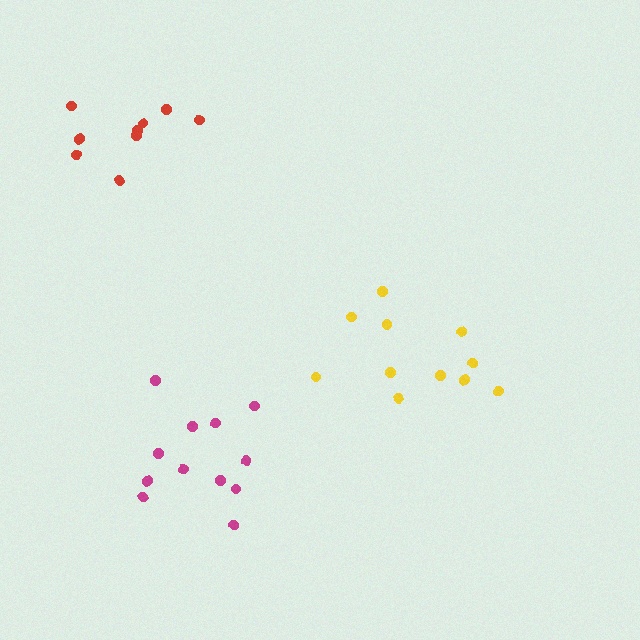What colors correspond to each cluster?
The clusters are colored: magenta, red, yellow.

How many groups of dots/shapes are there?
There are 3 groups.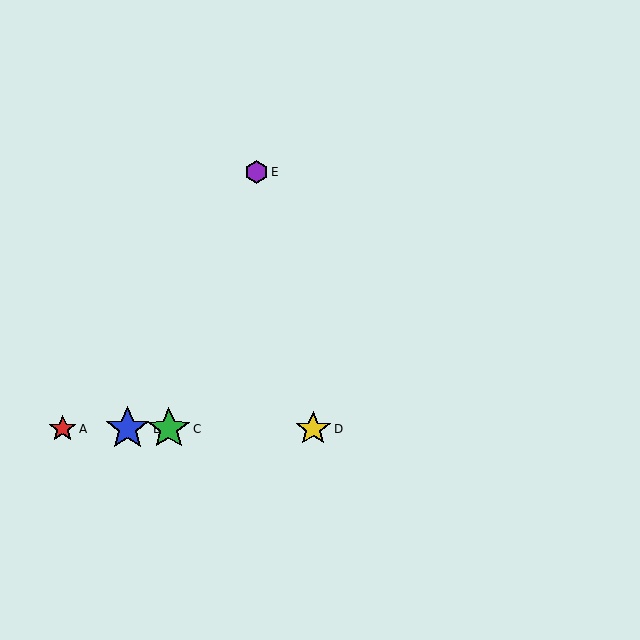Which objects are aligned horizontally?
Objects A, B, C, D are aligned horizontally.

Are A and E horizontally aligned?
No, A is at y≈429 and E is at y≈172.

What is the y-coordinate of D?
Object D is at y≈429.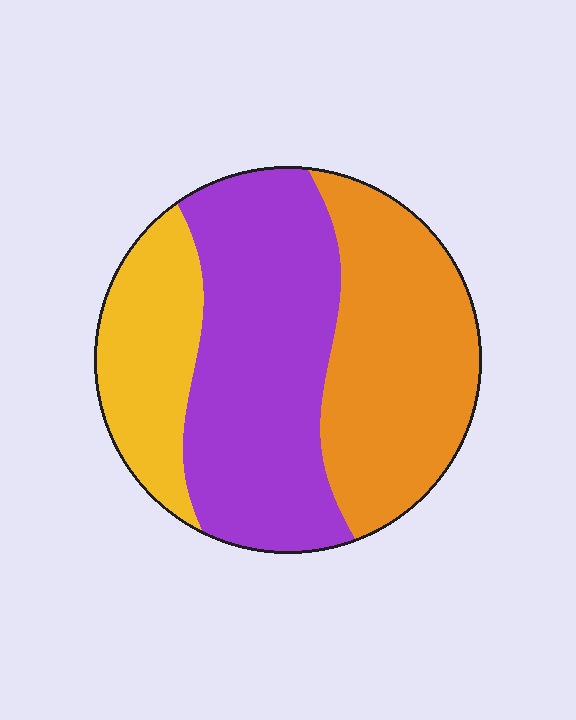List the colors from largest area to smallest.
From largest to smallest: purple, orange, yellow.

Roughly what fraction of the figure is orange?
Orange covers 36% of the figure.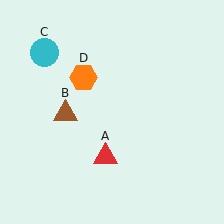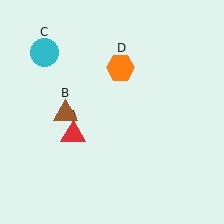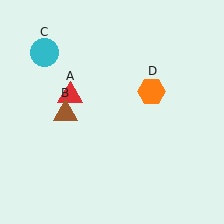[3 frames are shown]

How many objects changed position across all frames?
2 objects changed position: red triangle (object A), orange hexagon (object D).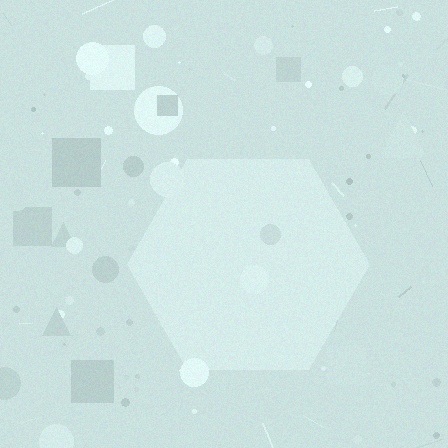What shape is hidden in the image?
A hexagon is hidden in the image.